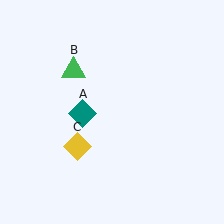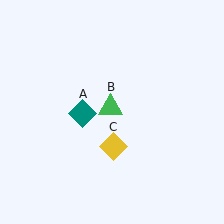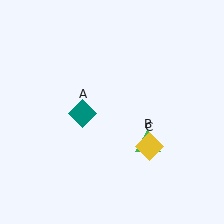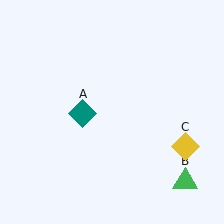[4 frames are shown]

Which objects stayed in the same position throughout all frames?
Teal diamond (object A) remained stationary.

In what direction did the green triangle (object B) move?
The green triangle (object B) moved down and to the right.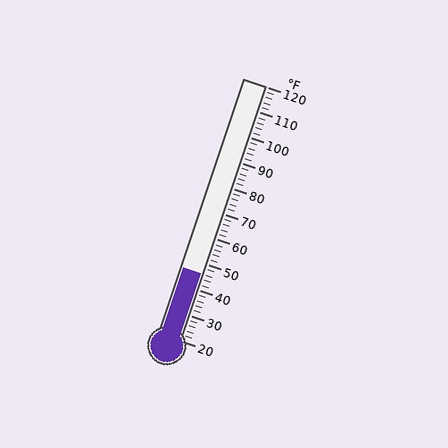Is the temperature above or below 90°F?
The temperature is below 90°F.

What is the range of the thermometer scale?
The thermometer scale ranges from 20°F to 120°F.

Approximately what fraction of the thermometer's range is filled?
The thermometer is filled to approximately 25% of its range.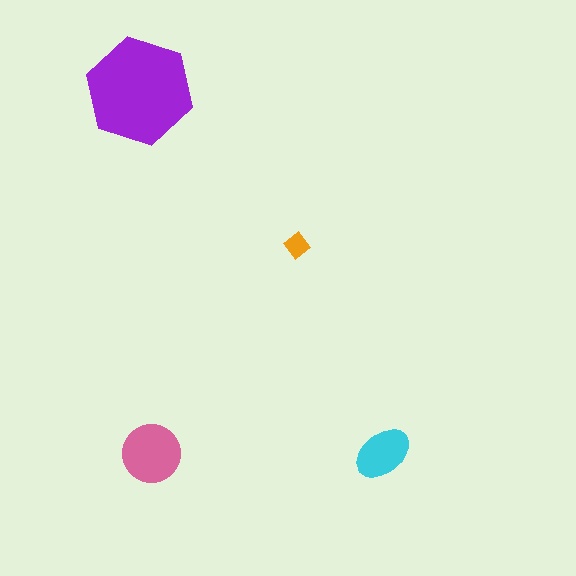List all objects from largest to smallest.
The purple hexagon, the pink circle, the cyan ellipse, the orange diamond.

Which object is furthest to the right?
The cyan ellipse is rightmost.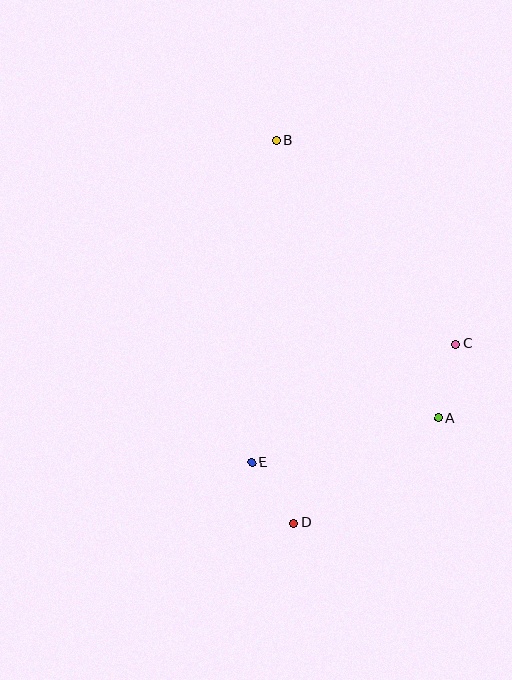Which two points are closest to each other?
Points D and E are closest to each other.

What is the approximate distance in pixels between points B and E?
The distance between B and E is approximately 323 pixels.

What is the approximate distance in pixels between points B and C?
The distance between B and C is approximately 272 pixels.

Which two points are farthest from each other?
Points B and D are farthest from each other.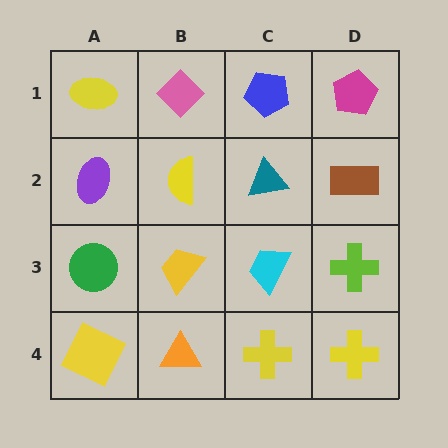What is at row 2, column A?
A purple ellipse.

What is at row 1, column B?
A pink diamond.